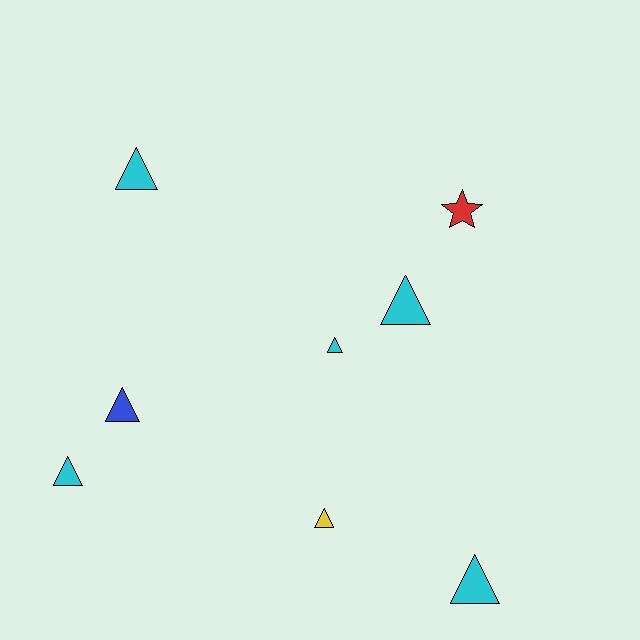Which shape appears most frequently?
Triangle, with 7 objects.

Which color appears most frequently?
Cyan, with 5 objects.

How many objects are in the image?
There are 8 objects.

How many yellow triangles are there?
There is 1 yellow triangle.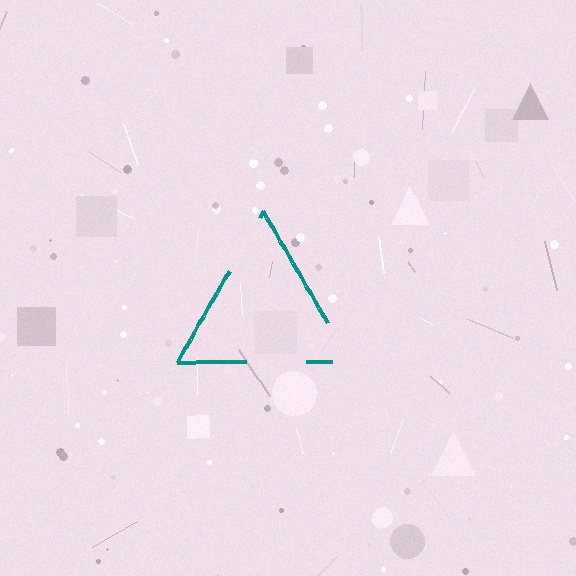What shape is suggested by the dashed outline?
The dashed outline suggests a triangle.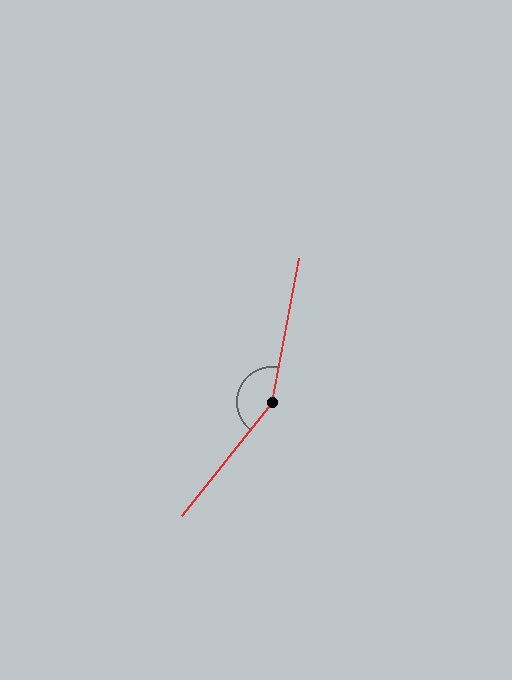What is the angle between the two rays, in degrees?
Approximately 152 degrees.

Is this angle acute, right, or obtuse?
It is obtuse.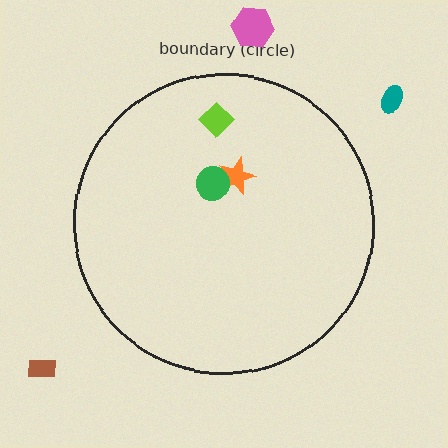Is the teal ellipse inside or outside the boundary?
Outside.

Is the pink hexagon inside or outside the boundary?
Outside.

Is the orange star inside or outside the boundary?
Inside.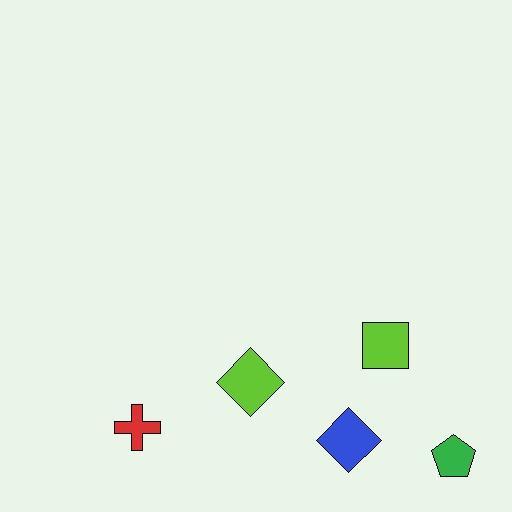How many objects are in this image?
There are 5 objects.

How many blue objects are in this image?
There is 1 blue object.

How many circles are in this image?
There are no circles.